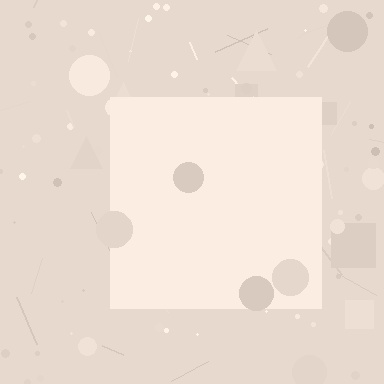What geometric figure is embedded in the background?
A square is embedded in the background.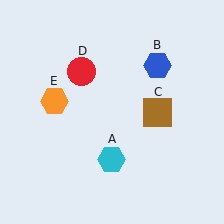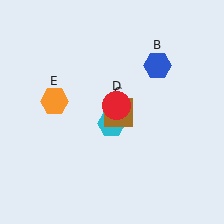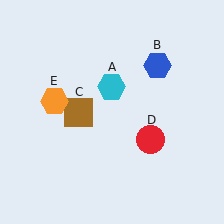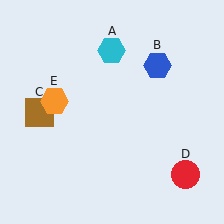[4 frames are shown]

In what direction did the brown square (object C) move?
The brown square (object C) moved left.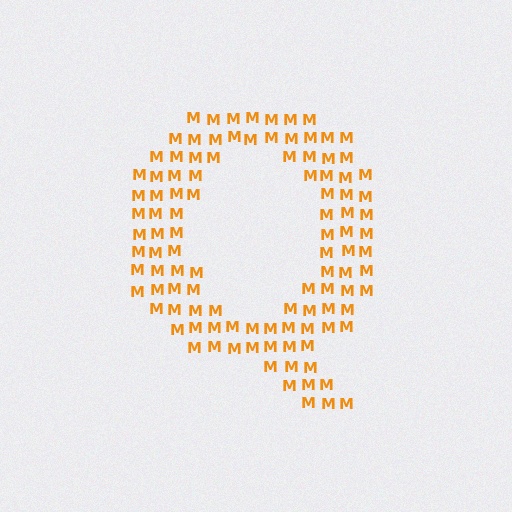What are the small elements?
The small elements are letter M's.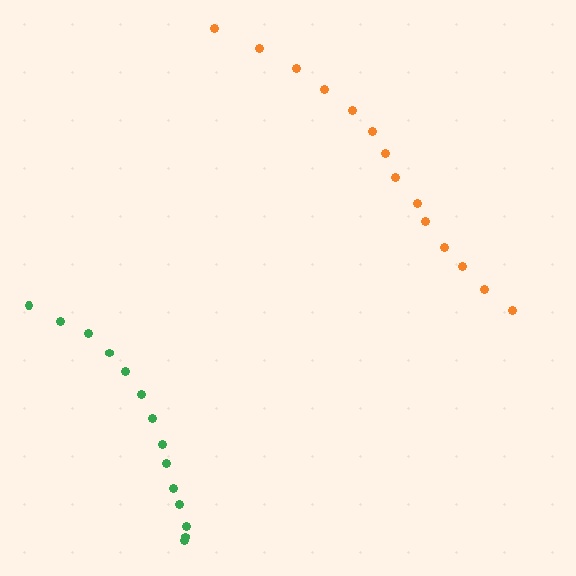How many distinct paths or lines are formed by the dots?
There are 2 distinct paths.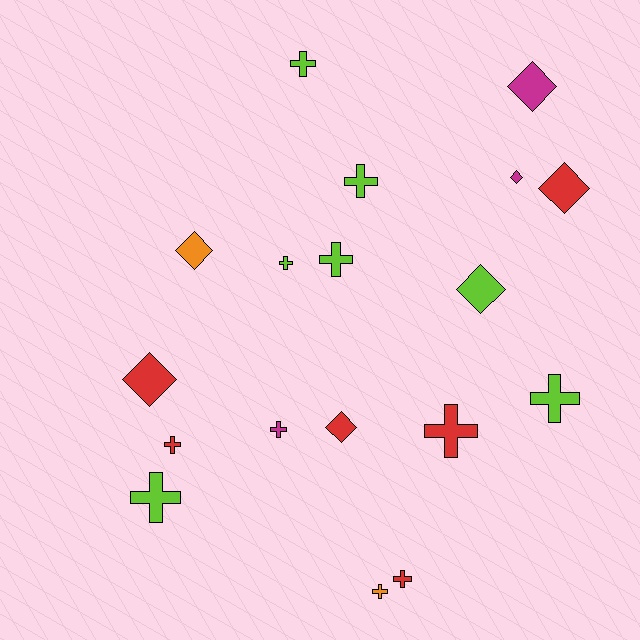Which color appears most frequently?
Lime, with 7 objects.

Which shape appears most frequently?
Cross, with 11 objects.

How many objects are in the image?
There are 18 objects.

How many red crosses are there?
There are 3 red crosses.